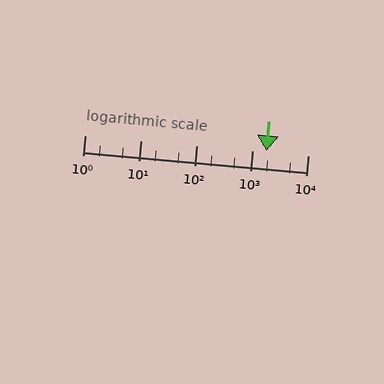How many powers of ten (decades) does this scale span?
The scale spans 4 decades, from 1 to 10000.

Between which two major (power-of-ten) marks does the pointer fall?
The pointer is between 1000 and 10000.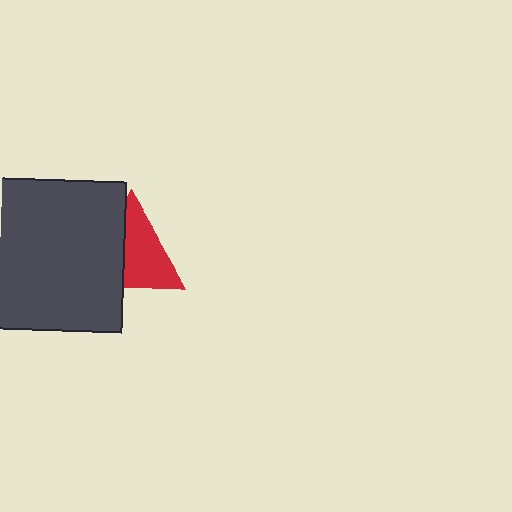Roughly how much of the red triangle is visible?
About half of it is visible (roughly 57%).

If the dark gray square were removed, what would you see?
You would see the complete red triangle.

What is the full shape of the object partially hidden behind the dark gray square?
The partially hidden object is a red triangle.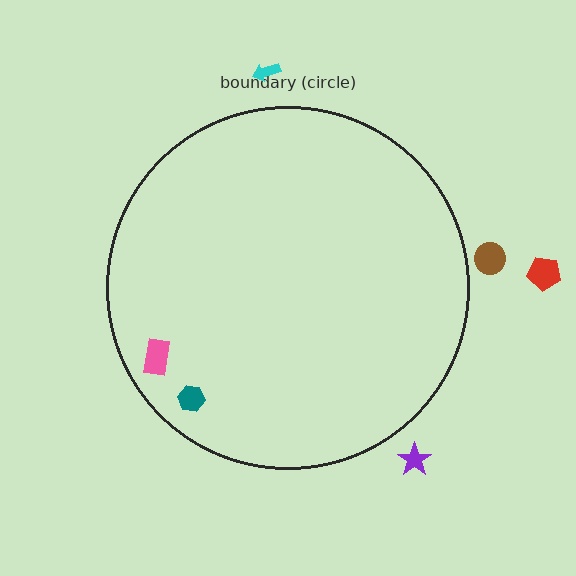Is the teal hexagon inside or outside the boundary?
Inside.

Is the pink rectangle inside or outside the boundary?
Inside.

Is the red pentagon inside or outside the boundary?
Outside.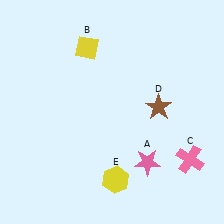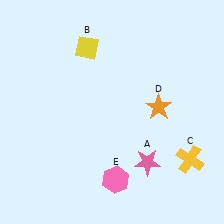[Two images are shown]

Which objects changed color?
C changed from pink to yellow. D changed from brown to orange. E changed from yellow to pink.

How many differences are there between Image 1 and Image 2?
There are 3 differences between the two images.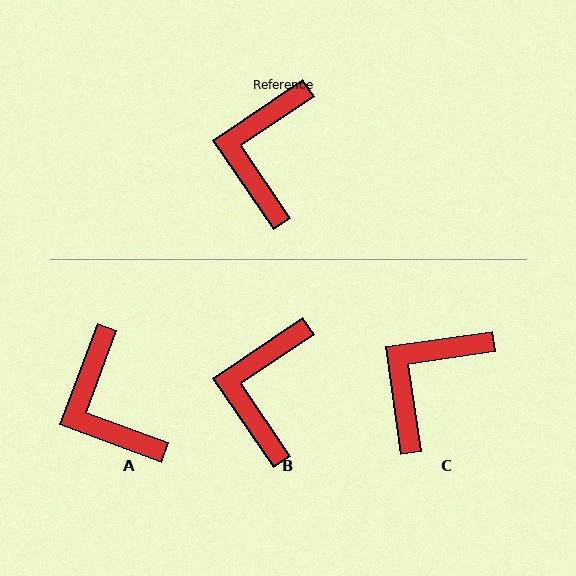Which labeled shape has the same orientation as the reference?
B.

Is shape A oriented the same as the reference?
No, it is off by about 36 degrees.